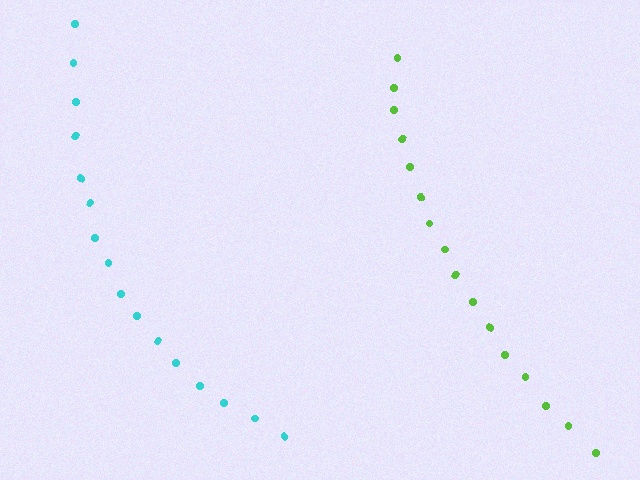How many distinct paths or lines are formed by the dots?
There are 2 distinct paths.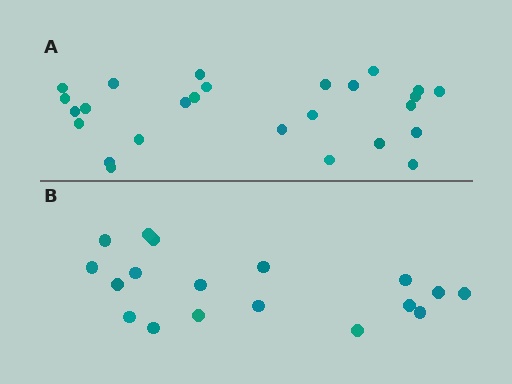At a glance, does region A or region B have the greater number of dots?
Region A (the top region) has more dots.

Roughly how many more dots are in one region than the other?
Region A has roughly 8 or so more dots than region B.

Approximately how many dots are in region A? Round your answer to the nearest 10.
About 30 dots. (The exact count is 26, which rounds to 30.)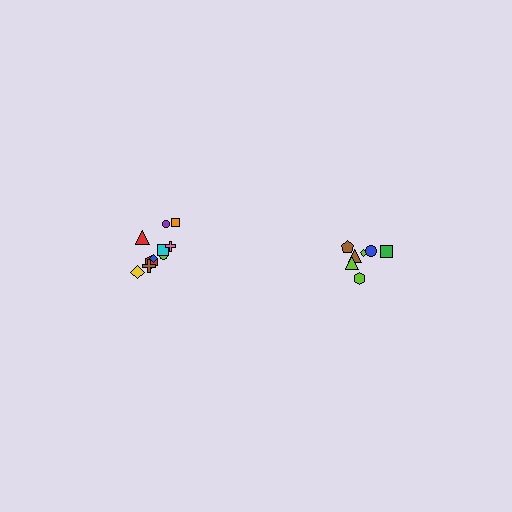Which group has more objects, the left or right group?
The left group.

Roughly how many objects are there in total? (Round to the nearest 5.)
Roughly 15 objects in total.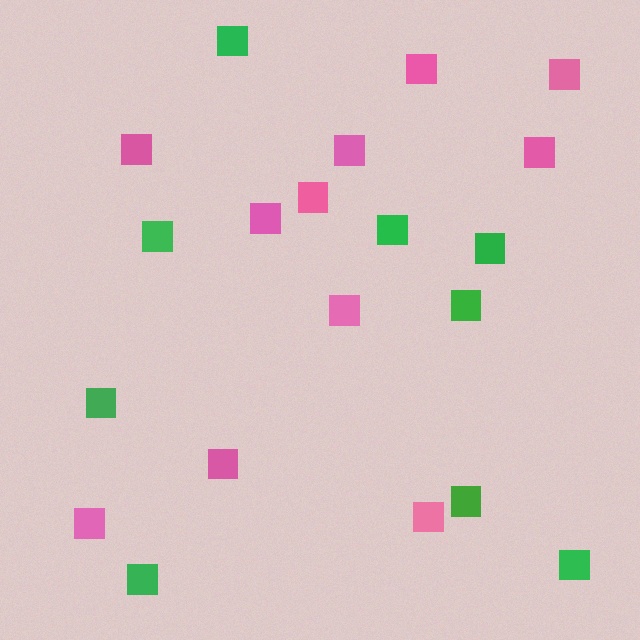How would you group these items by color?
There are 2 groups: one group of green squares (9) and one group of pink squares (11).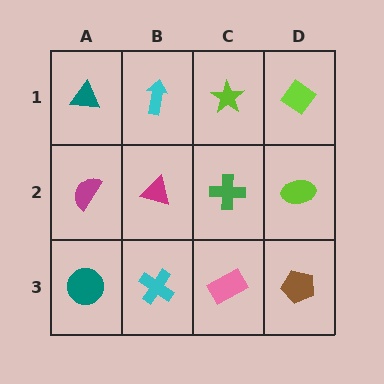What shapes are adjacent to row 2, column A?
A teal triangle (row 1, column A), a teal circle (row 3, column A), a magenta triangle (row 2, column B).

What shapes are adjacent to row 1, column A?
A magenta semicircle (row 2, column A), a cyan arrow (row 1, column B).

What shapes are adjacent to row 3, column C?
A green cross (row 2, column C), a cyan cross (row 3, column B), a brown pentagon (row 3, column D).